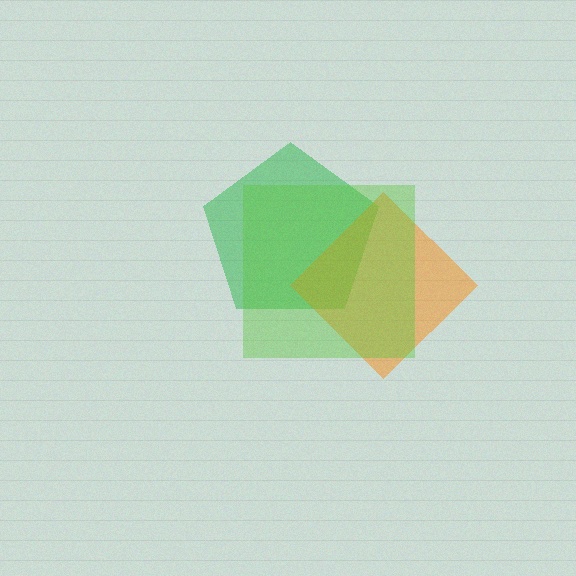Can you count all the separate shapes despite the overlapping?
Yes, there are 3 separate shapes.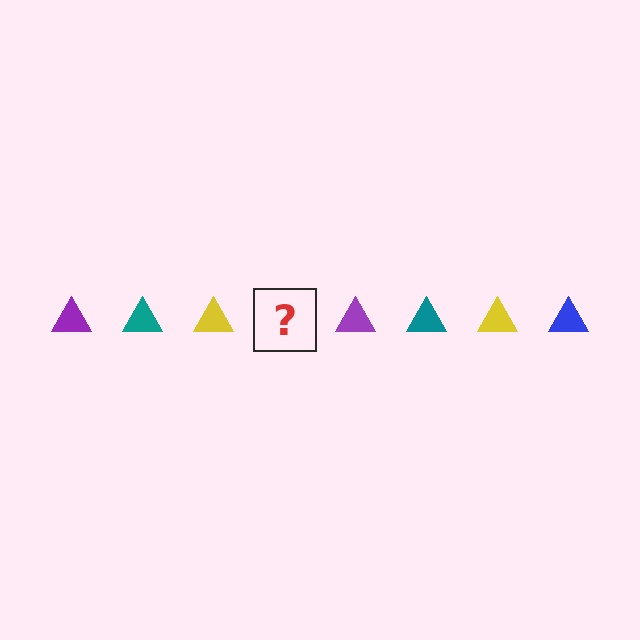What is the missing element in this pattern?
The missing element is a blue triangle.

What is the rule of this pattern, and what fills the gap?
The rule is that the pattern cycles through purple, teal, yellow, blue triangles. The gap should be filled with a blue triangle.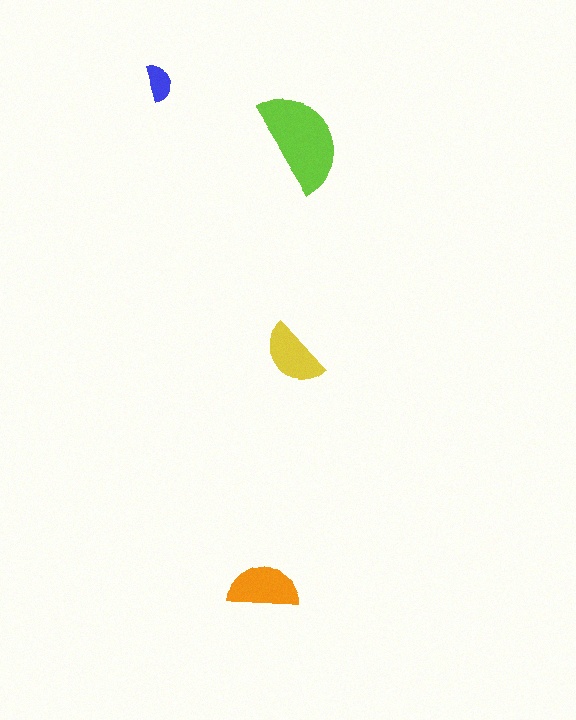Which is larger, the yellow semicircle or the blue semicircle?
The yellow one.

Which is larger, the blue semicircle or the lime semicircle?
The lime one.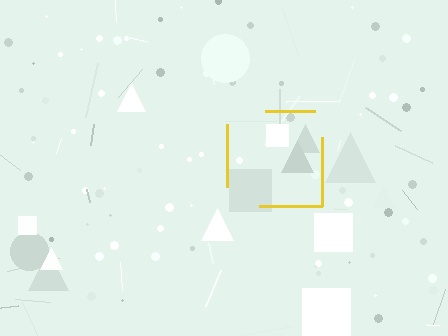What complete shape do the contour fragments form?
The contour fragments form a square.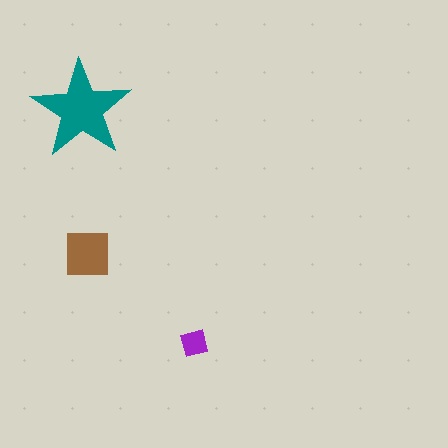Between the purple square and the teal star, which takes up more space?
The teal star.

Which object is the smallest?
The purple square.